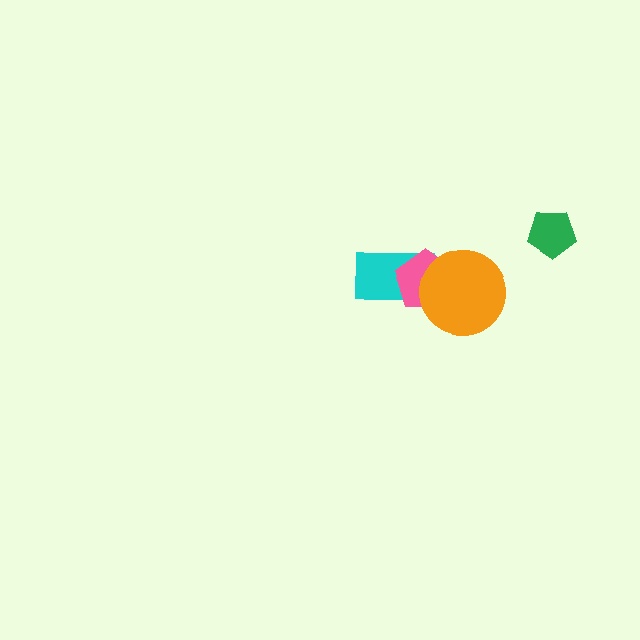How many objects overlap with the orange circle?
2 objects overlap with the orange circle.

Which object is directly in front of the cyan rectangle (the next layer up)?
The pink pentagon is directly in front of the cyan rectangle.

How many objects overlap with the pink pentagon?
2 objects overlap with the pink pentagon.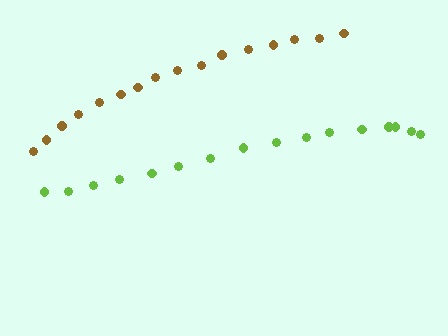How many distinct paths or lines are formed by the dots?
There are 2 distinct paths.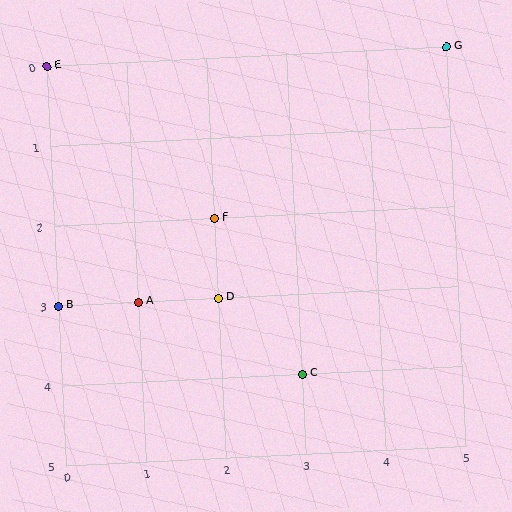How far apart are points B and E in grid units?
Points B and E are 3 rows apart.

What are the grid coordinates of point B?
Point B is at grid coordinates (0, 3).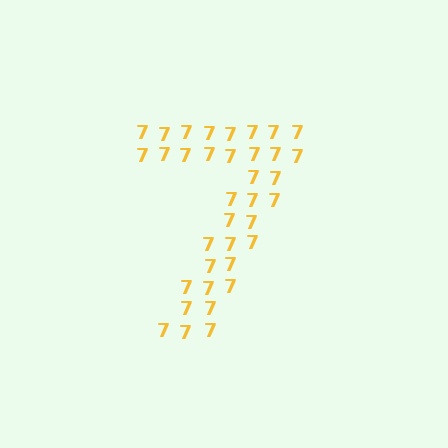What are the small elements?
The small elements are digit 7's.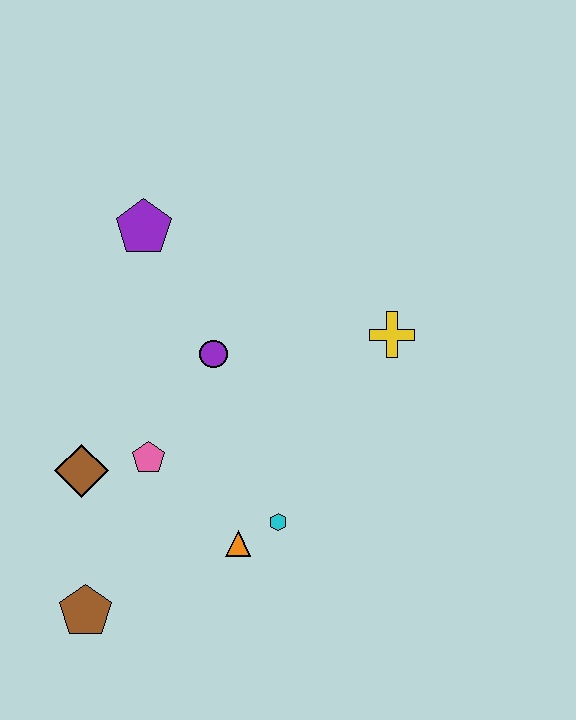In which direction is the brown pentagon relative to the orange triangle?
The brown pentagon is to the left of the orange triangle.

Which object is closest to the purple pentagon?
The purple circle is closest to the purple pentagon.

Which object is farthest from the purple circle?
The brown pentagon is farthest from the purple circle.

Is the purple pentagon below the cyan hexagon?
No